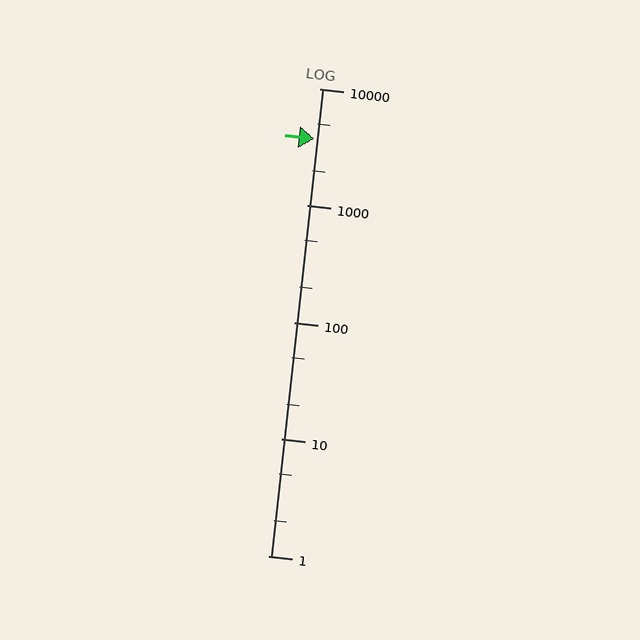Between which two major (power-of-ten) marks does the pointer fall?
The pointer is between 1000 and 10000.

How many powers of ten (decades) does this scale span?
The scale spans 4 decades, from 1 to 10000.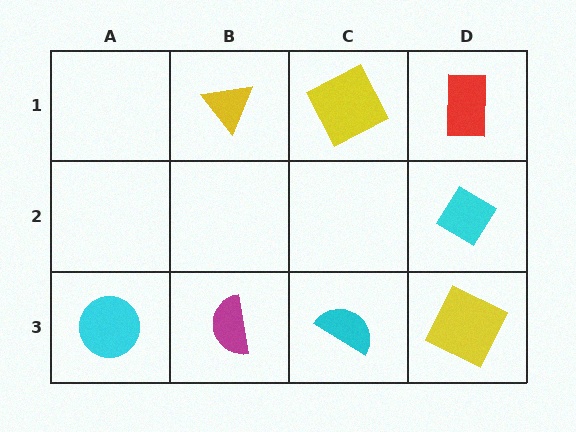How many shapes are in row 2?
1 shape.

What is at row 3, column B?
A magenta semicircle.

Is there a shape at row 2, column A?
No, that cell is empty.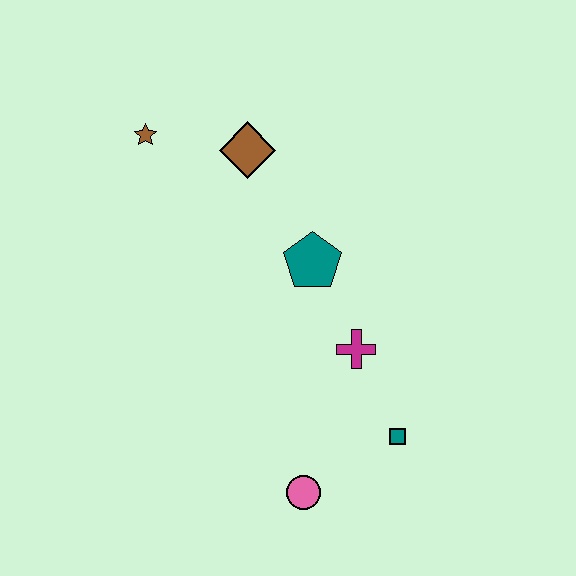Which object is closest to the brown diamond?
The brown star is closest to the brown diamond.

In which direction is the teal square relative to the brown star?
The teal square is below the brown star.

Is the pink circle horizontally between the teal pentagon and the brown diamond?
Yes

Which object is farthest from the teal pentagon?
The pink circle is farthest from the teal pentagon.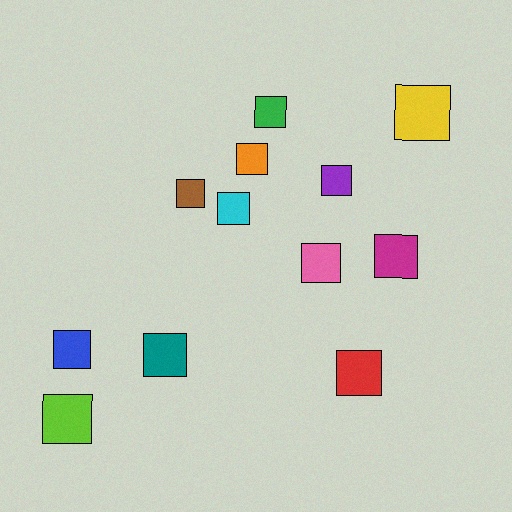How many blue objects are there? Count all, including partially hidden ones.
There is 1 blue object.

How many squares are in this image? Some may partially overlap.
There are 12 squares.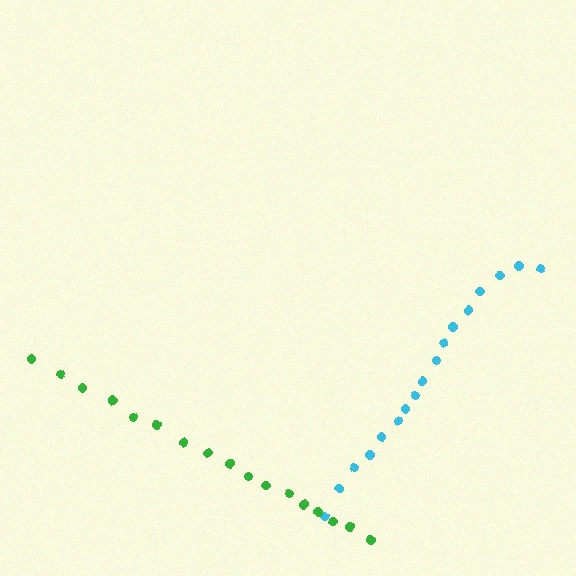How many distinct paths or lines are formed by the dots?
There are 2 distinct paths.